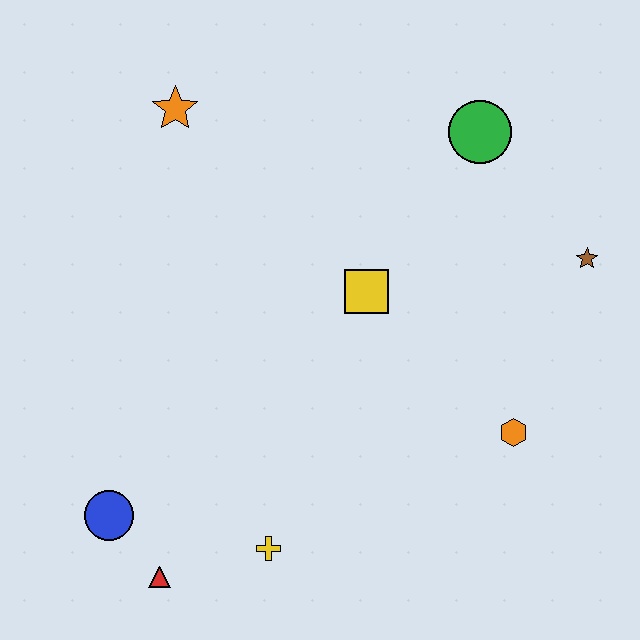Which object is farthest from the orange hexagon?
The orange star is farthest from the orange hexagon.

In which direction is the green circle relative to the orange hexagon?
The green circle is above the orange hexagon.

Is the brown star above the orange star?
No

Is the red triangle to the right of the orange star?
No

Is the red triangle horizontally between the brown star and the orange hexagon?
No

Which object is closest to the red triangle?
The blue circle is closest to the red triangle.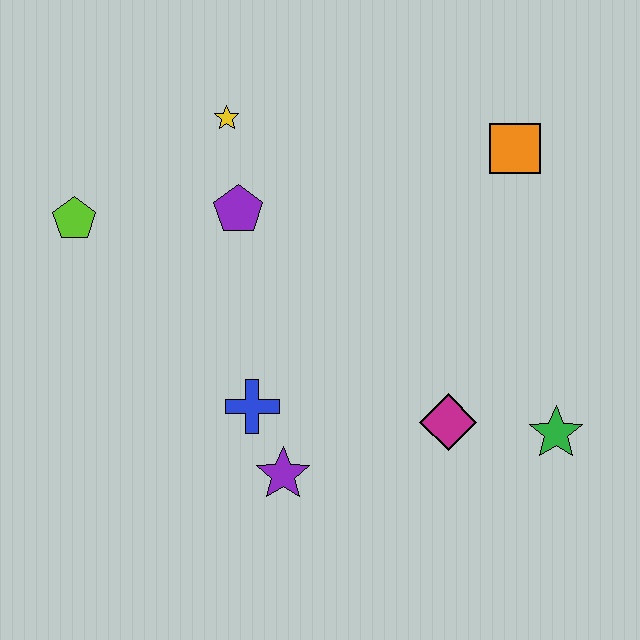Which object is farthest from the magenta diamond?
The lime pentagon is farthest from the magenta diamond.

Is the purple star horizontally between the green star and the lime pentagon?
Yes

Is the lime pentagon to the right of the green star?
No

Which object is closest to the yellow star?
The purple pentagon is closest to the yellow star.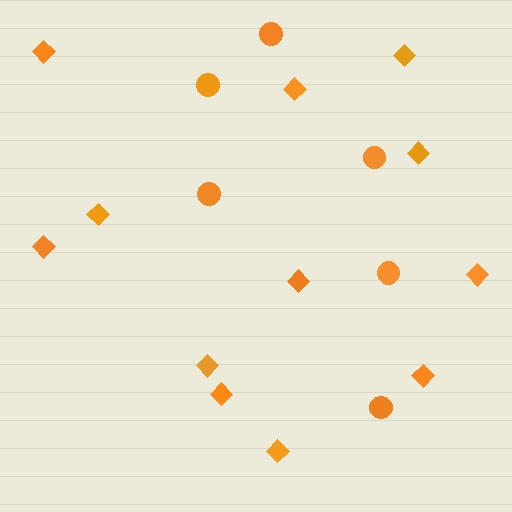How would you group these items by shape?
There are 2 groups: one group of circles (6) and one group of diamonds (12).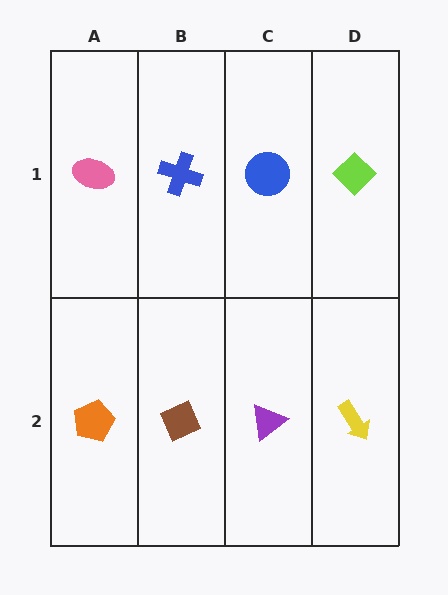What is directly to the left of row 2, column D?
A purple triangle.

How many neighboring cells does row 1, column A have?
2.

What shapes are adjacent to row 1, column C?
A purple triangle (row 2, column C), a blue cross (row 1, column B), a lime diamond (row 1, column D).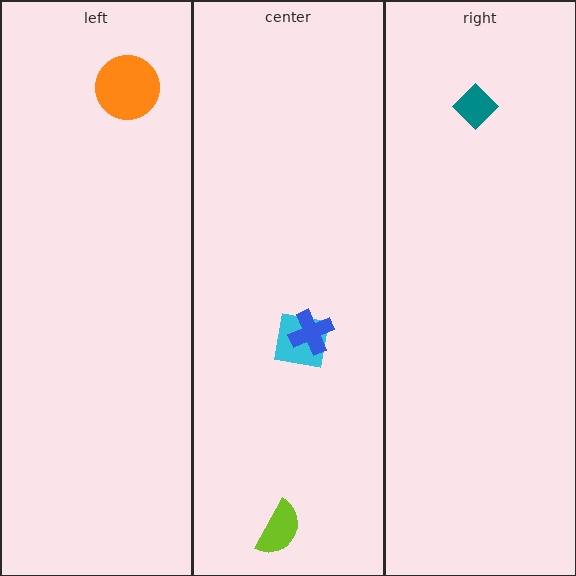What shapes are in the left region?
The orange circle.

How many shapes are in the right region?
1.